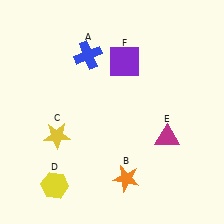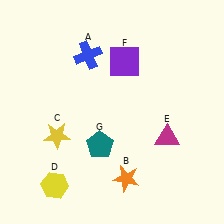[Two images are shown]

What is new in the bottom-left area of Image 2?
A teal pentagon (G) was added in the bottom-left area of Image 2.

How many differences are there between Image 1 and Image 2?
There is 1 difference between the two images.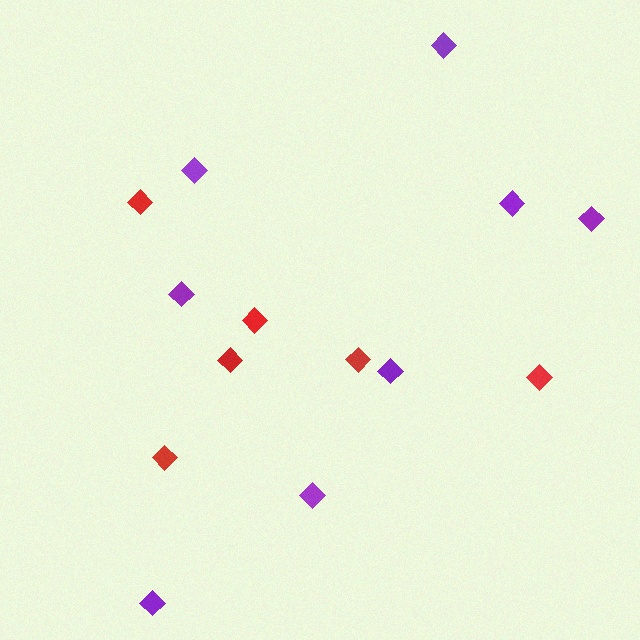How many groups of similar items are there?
There are 2 groups: one group of red diamonds (6) and one group of purple diamonds (8).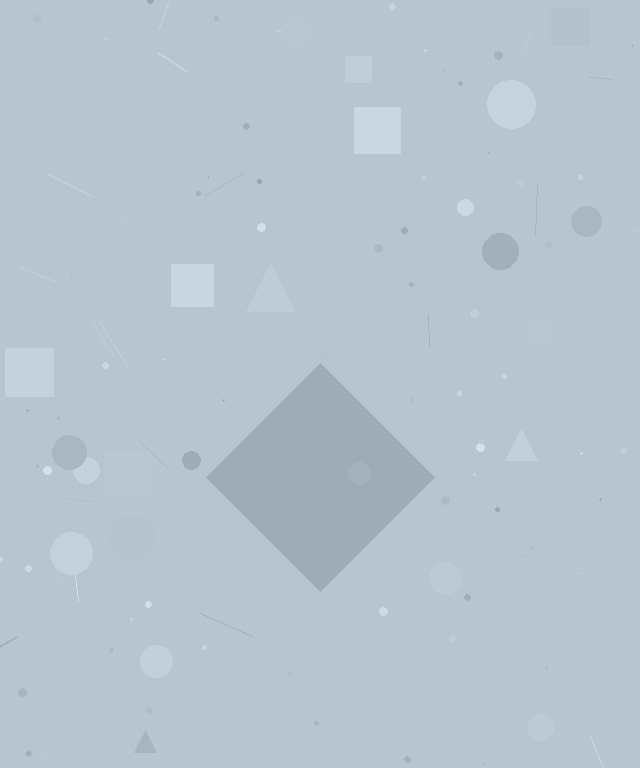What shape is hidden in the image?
A diamond is hidden in the image.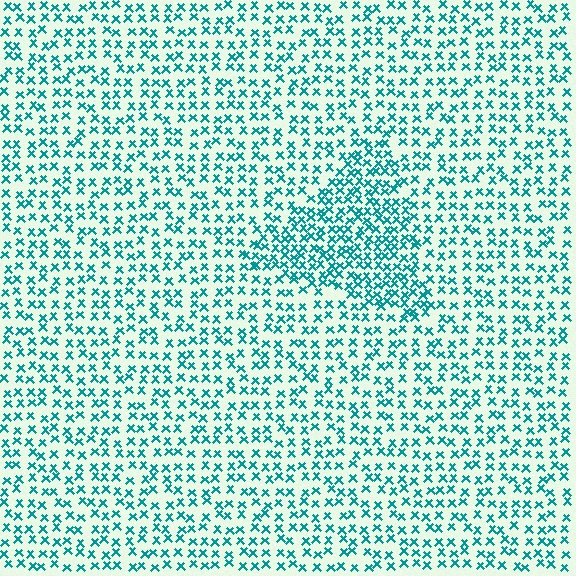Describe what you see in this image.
The image contains small teal elements arranged at two different densities. A triangle-shaped region is visible where the elements are more densely packed than the surrounding area.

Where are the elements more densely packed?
The elements are more densely packed inside the triangle boundary.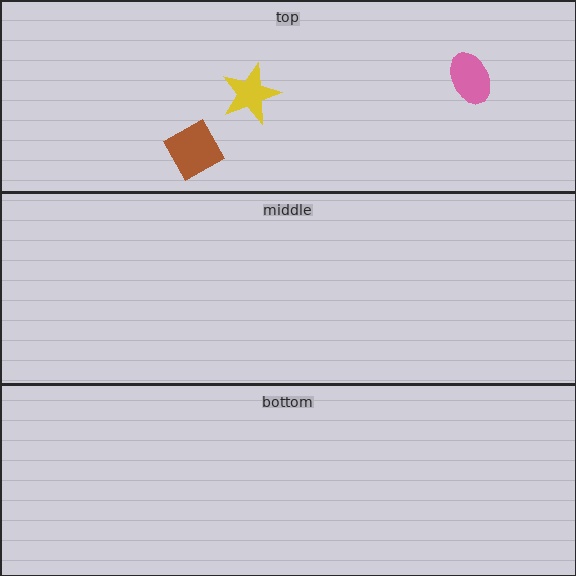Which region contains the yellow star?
The top region.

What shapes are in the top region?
The pink ellipse, the yellow star, the brown square.